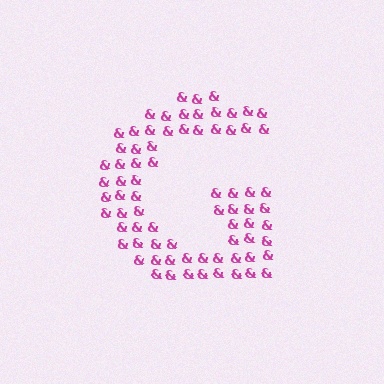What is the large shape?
The large shape is the letter G.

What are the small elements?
The small elements are ampersands.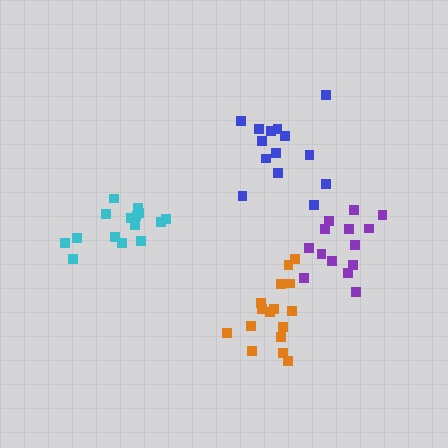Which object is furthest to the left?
The cyan cluster is leftmost.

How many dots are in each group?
Group 1: 14 dots, Group 2: 15 dots, Group 3: 16 dots, Group 4: 14 dots (59 total).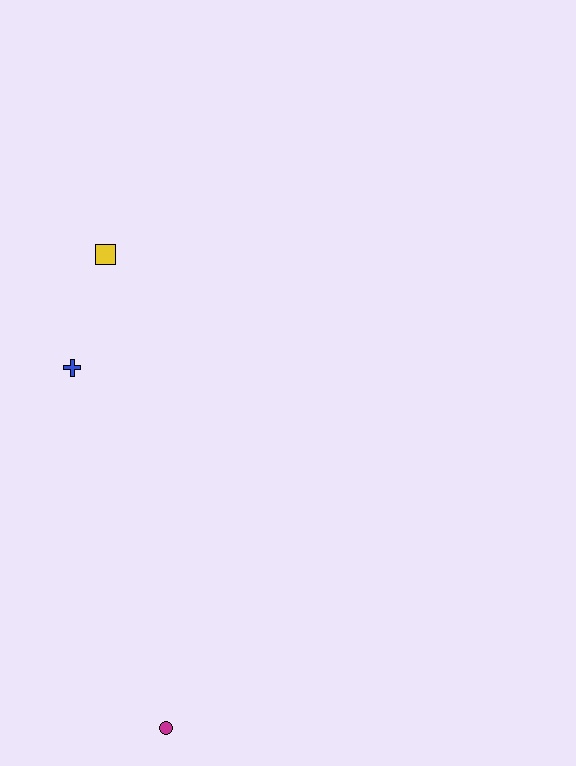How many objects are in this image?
There are 3 objects.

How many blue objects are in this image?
There is 1 blue object.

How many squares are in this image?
There is 1 square.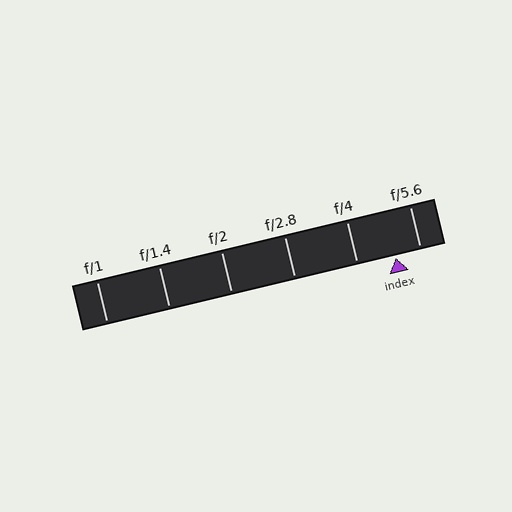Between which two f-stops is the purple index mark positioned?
The index mark is between f/4 and f/5.6.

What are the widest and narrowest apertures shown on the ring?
The widest aperture shown is f/1 and the narrowest is f/5.6.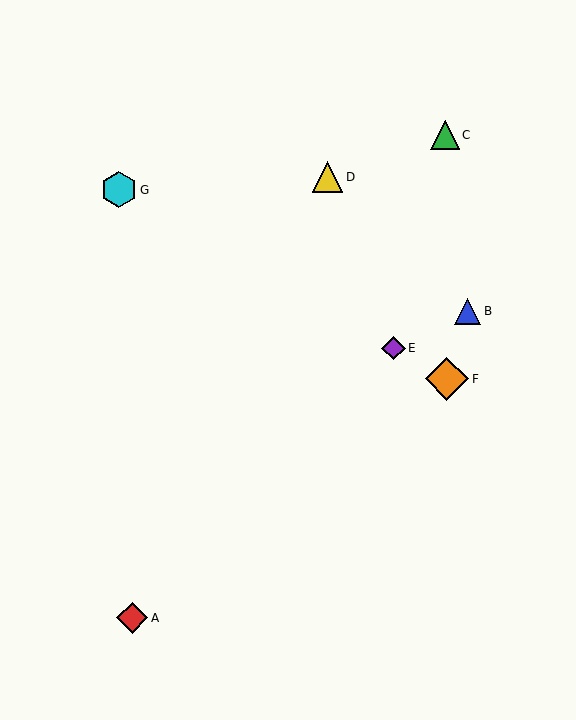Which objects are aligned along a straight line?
Objects E, F, G are aligned along a straight line.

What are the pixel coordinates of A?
Object A is at (132, 618).